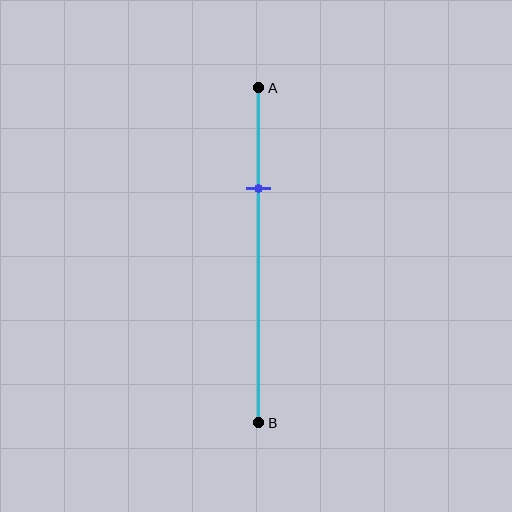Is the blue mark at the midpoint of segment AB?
No, the mark is at about 30% from A, not at the 50% midpoint.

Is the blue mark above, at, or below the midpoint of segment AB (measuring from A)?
The blue mark is above the midpoint of segment AB.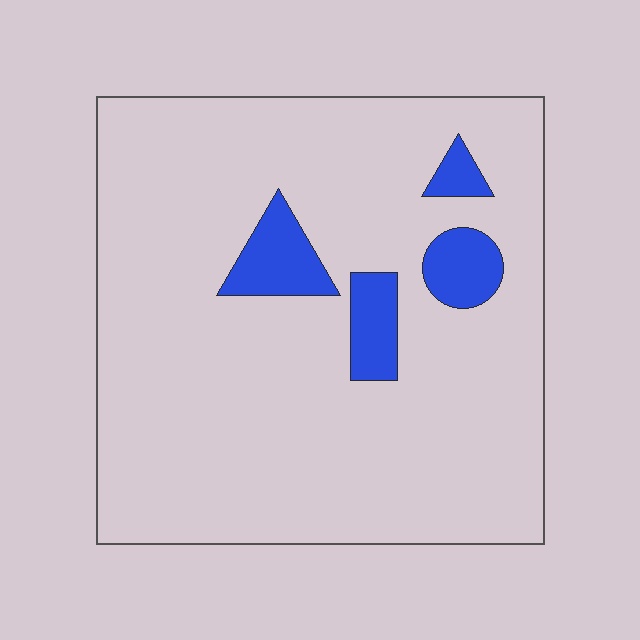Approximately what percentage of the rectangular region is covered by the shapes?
Approximately 10%.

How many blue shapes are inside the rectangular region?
4.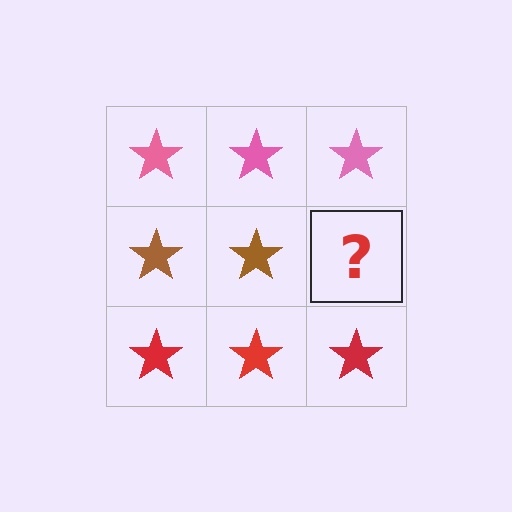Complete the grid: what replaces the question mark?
The question mark should be replaced with a brown star.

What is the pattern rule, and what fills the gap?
The rule is that each row has a consistent color. The gap should be filled with a brown star.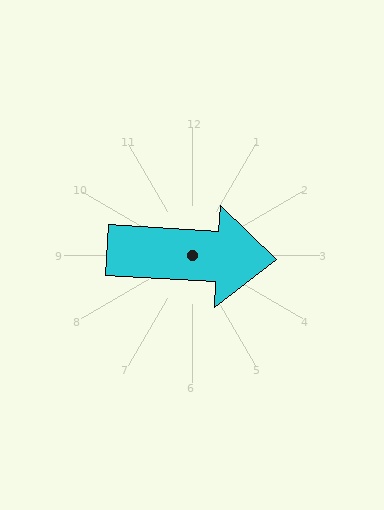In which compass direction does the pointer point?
East.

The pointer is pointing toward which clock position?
Roughly 3 o'clock.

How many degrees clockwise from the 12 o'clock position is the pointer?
Approximately 93 degrees.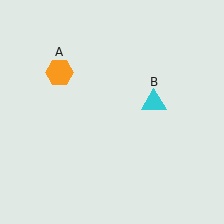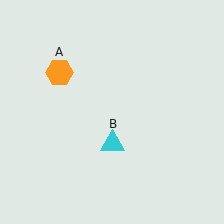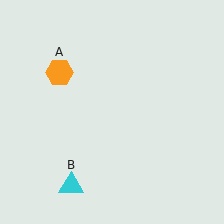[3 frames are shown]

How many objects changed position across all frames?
1 object changed position: cyan triangle (object B).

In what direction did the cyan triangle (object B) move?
The cyan triangle (object B) moved down and to the left.